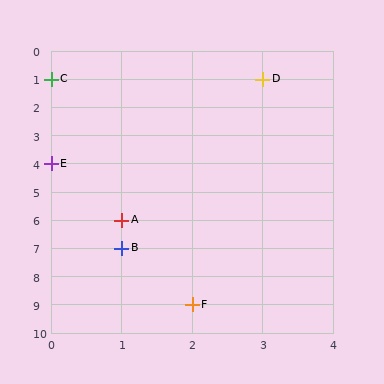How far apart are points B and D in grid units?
Points B and D are 2 columns and 6 rows apart (about 6.3 grid units diagonally).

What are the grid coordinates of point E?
Point E is at grid coordinates (0, 4).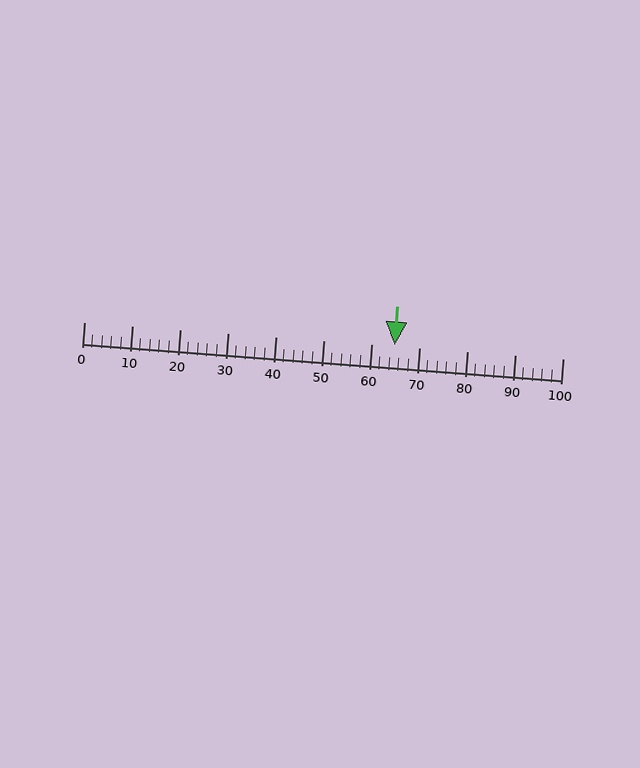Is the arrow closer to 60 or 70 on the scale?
The arrow is closer to 60.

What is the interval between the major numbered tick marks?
The major tick marks are spaced 10 units apart.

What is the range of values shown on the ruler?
The ruler shows values from 0 to 100.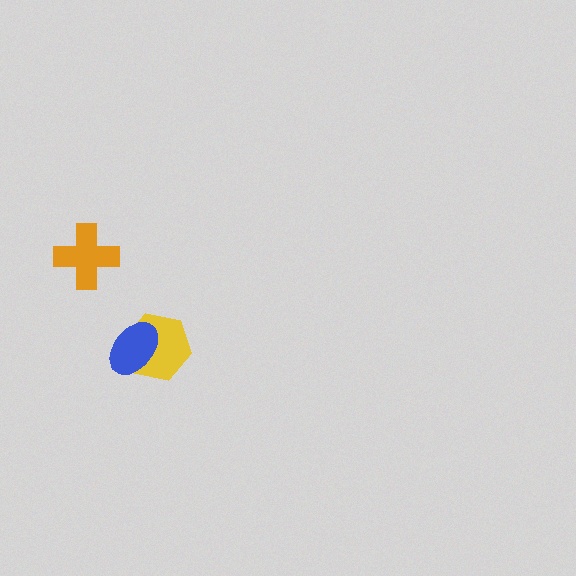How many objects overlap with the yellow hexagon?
1 object overlaps with the yellow hexagon.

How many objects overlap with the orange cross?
0 objects overlap with the orange cross.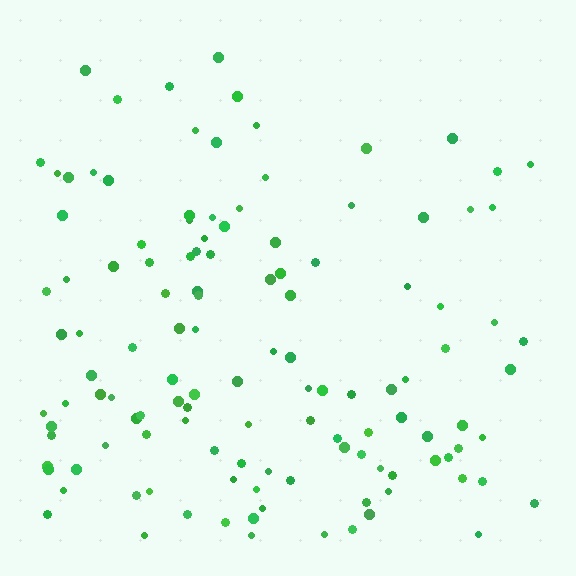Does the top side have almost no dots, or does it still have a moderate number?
Still a moderate number, just noticeably fewer than the bottom.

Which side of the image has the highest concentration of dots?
The bottom.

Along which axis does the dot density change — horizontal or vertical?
Vertical.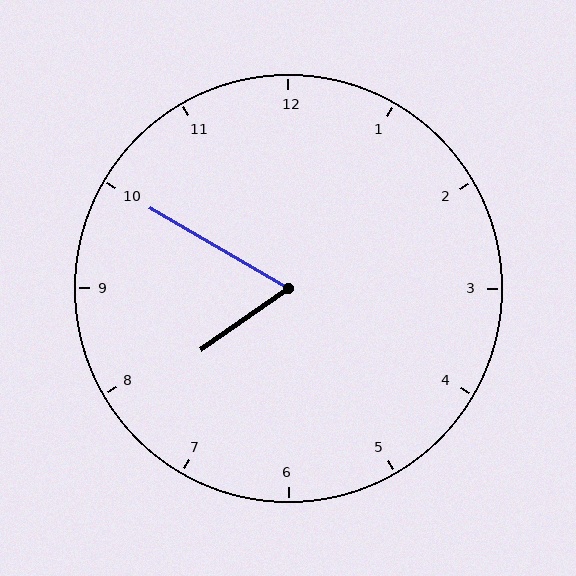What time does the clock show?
7:50.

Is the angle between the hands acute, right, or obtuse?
It is acute.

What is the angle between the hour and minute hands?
Approximately 65 degrees.